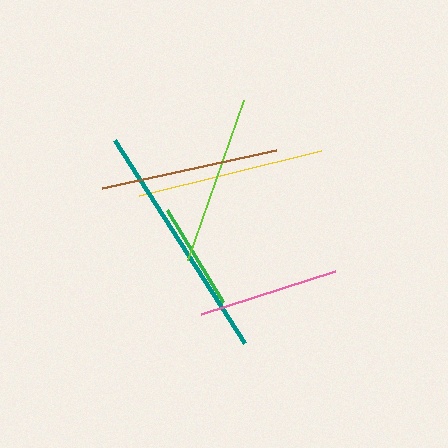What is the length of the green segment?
The green segment is approximately 108 pixels long.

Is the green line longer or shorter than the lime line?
The lime line is longer than the green line.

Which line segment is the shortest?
The green line is the shortest at approximately 108 pixels.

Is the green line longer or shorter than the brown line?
The brown line is longer than the green line.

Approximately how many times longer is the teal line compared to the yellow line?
The teal line is approximately 1.3 times the length of the yellow line.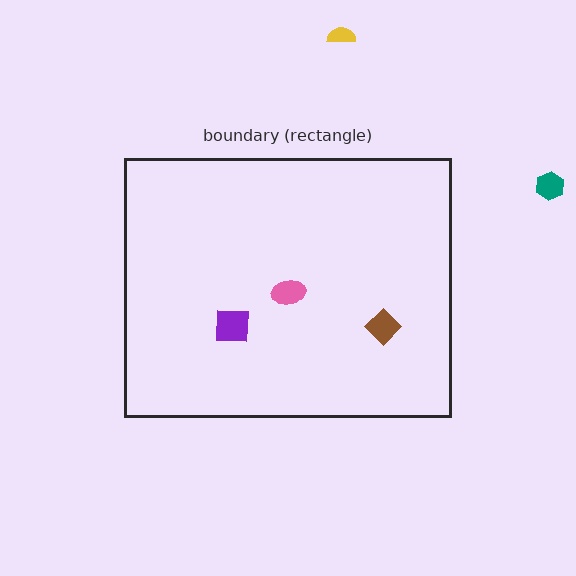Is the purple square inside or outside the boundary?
Inside.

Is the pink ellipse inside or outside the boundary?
Inside.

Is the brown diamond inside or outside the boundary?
Inside.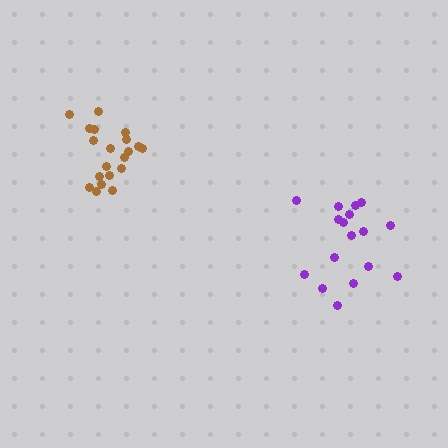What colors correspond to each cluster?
The clusters are colored: brown, purple.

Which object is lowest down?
The purple cluster is bottommost.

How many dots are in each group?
Group 1: 20 dots, Group 2: 17 dots (37 total).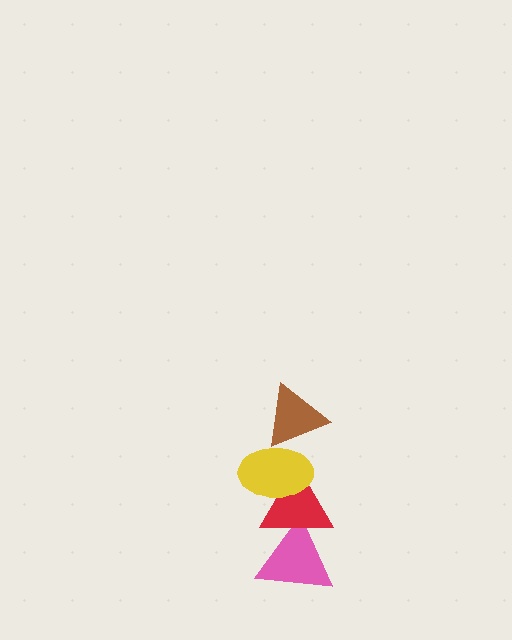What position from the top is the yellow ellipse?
The yellow ellipse is 2nd from the top.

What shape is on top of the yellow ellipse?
The brown triangle is on top of the yellow ellipse.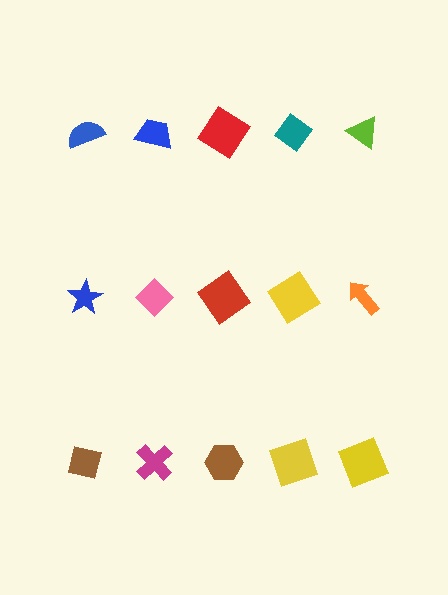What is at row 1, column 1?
A blue semicircle.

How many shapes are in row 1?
5 shapes.